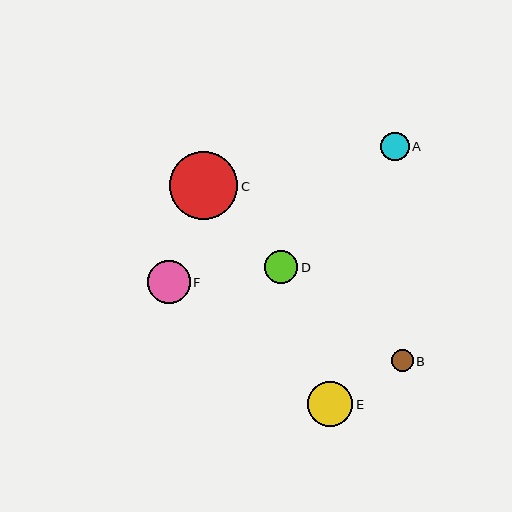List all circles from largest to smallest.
From largest to smallest: C, E, F, D, A, B.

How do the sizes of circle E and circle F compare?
Circle E and circle F are approximately the same size.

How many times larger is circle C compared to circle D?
Circle C is approximately 2.1 times the size of circle D.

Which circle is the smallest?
Circle B is the smallest with a size of approximately 21 pixels.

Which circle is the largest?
Circle C is the largest with a size of approximately 68 pixels.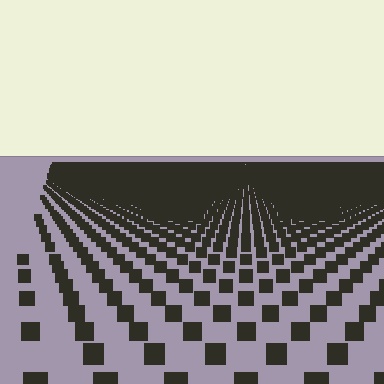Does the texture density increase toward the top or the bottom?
Density increases toward the top.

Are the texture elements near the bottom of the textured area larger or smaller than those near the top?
Larger. Near the bottom, elements are closer to the viewer and appear at a bigger on-screen size.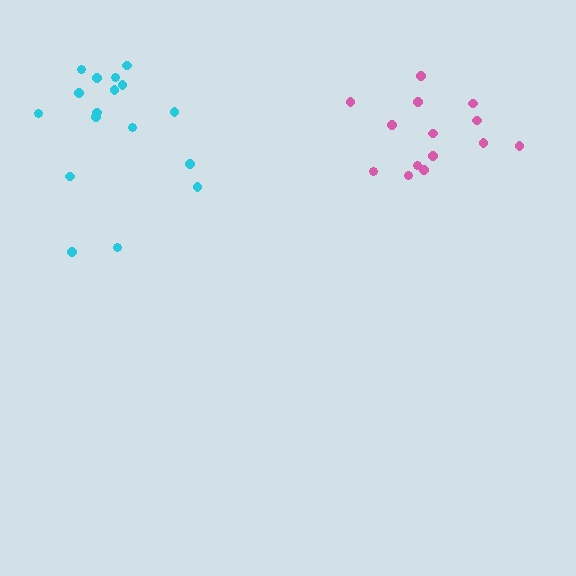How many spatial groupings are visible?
There are 2 spatial groupings.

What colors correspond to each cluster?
The clusters are colored: cyan, pink.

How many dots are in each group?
Group 1: 17 dots, Group 2: 14 dots (31 total).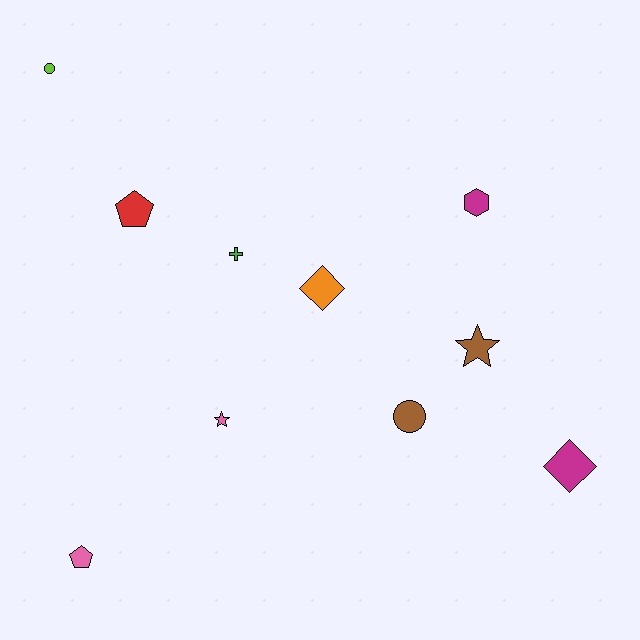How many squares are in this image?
There are no squares.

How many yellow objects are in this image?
There are no yellow objects.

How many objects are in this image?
There are 10 objects.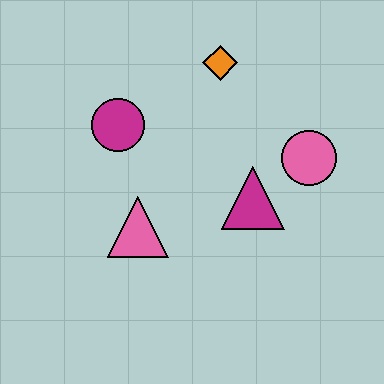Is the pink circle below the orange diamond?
Yes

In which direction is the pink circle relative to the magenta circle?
The pink circle is to the right of the magenta circle.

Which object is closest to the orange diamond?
The magenta circle is closest to the orange diamond.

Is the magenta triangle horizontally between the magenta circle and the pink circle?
Yes